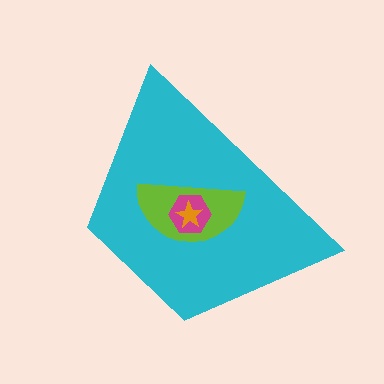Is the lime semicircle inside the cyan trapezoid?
Yes.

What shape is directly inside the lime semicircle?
The magenta hexagon.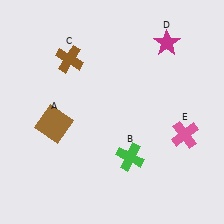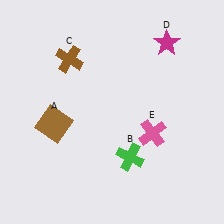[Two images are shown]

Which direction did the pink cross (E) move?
The pink cross (E) moved left.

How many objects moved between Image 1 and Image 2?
1 object moved between the two images.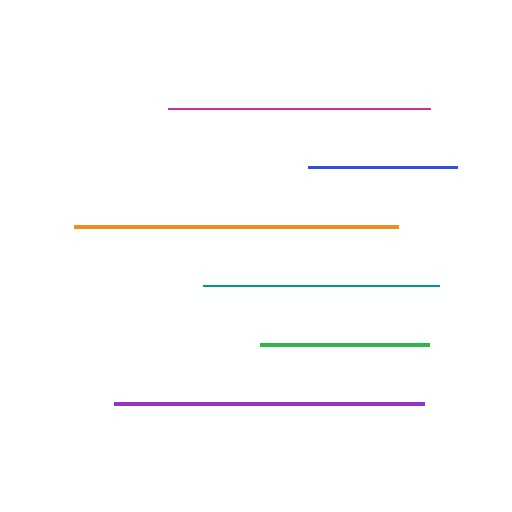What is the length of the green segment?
The green segment is approximately 169 pixels long.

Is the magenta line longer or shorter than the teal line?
The magenta line is longer than the teal line.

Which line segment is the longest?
The orange line is the longest at approximately 324 pixels.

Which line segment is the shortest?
The blue line is the shortest at approximately 150 pixels.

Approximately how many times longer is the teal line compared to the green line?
The teal line is approximately 1.4 times the length of the green line.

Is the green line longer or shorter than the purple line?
The purple line is longer than the green line.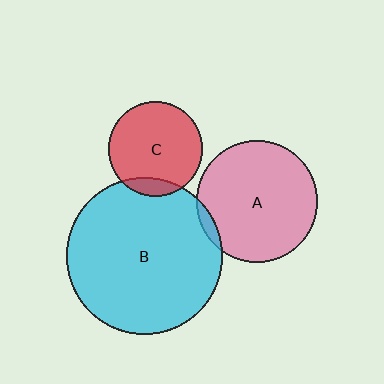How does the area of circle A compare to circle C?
Approximately 1.7 times.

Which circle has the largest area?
Circle B (cyan).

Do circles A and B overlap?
Yes.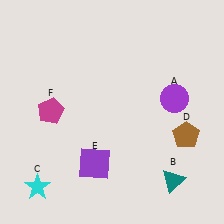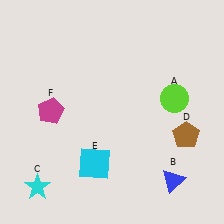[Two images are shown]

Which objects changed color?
A changed from purple to lime. B changed from teal to blue. E changed from purple to cyan.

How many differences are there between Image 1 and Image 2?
There are 3 differences between the two images.